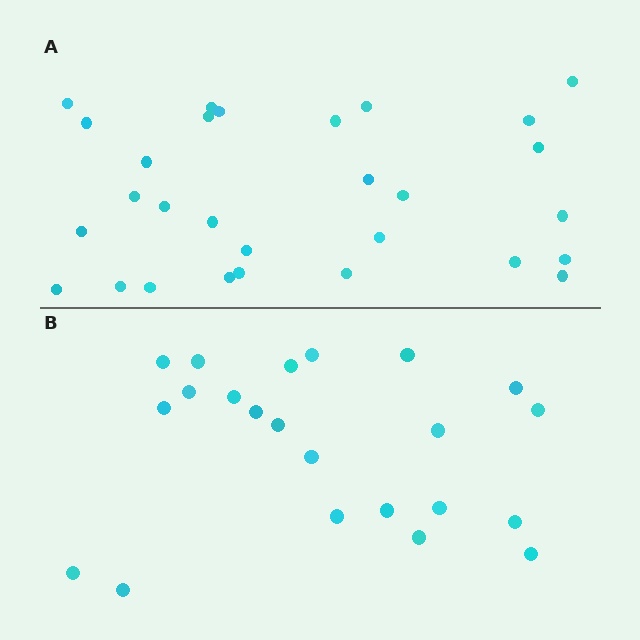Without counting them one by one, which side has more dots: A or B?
Region A (the top region) has more dots.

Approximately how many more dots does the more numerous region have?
Region A has roughly 8 or so more dots than region B.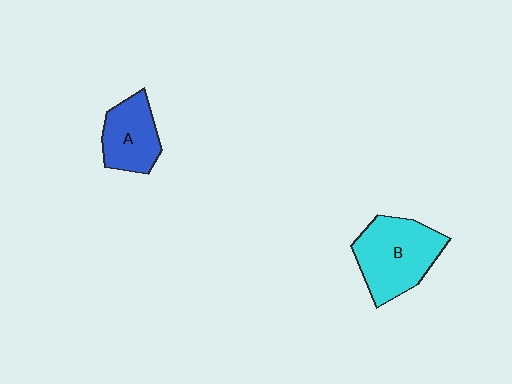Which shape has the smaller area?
Shape A (blue).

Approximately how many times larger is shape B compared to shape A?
Approximately 1.5 times.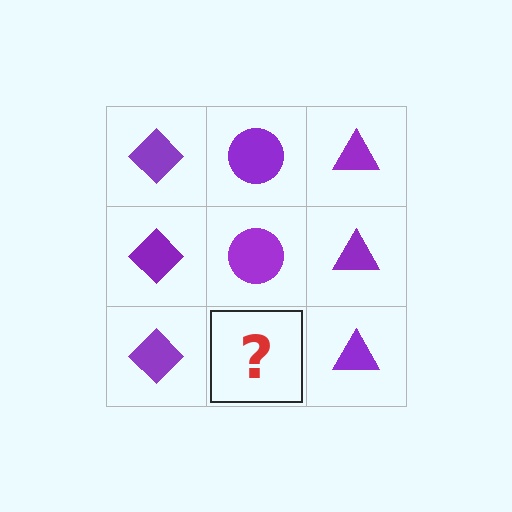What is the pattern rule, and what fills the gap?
The rule is that each column has a consistent shape. The gap should be filled with a purple circle.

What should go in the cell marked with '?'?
The missing cell should contain a purple circle.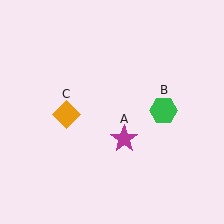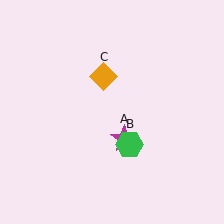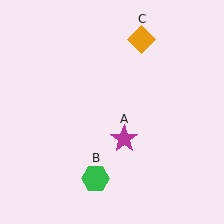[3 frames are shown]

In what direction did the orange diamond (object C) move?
The orange diamond (object C) moved up and to the right.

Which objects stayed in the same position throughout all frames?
Magenta star (object A) remained stationary.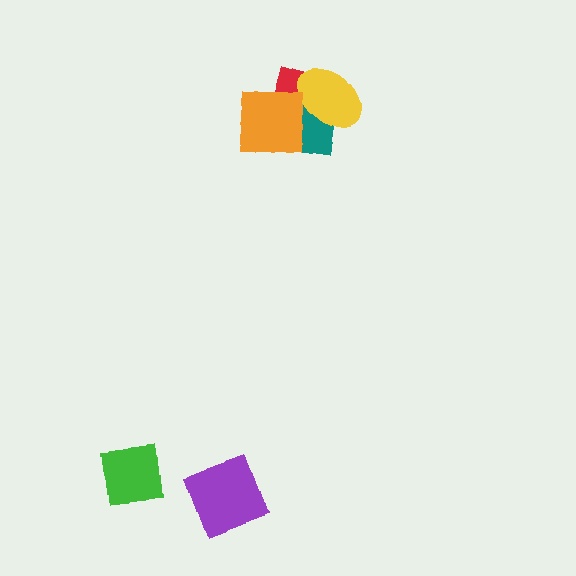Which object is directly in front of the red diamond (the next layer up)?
The teal square is directly in front of the red diamond.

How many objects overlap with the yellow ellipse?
3 objects overlap with the yellow ellipse.